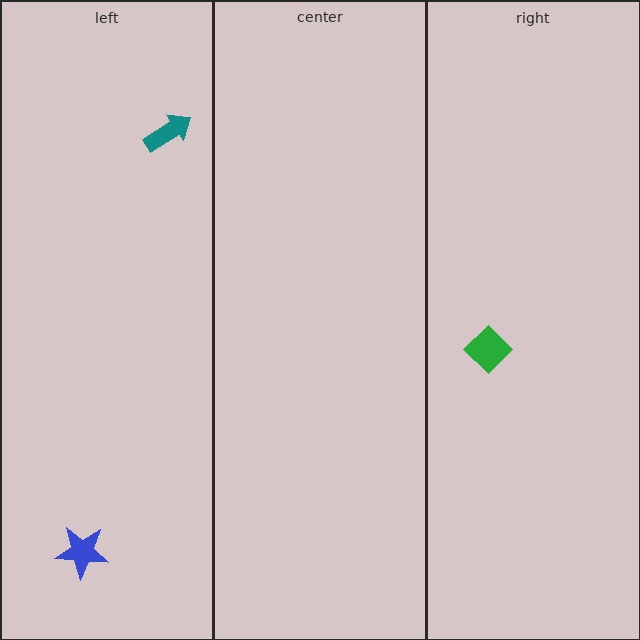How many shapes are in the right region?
1.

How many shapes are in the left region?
2.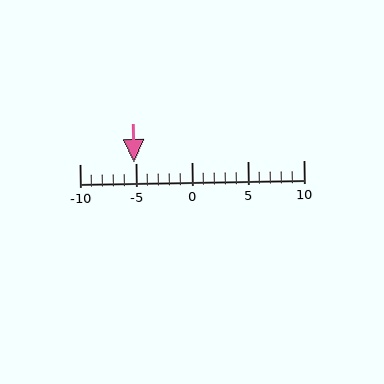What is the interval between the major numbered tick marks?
The major tick marks are spaced 5 units apart.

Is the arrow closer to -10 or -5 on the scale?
The arrow is closer to -5.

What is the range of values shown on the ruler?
The ruler shows values from -10 to 10.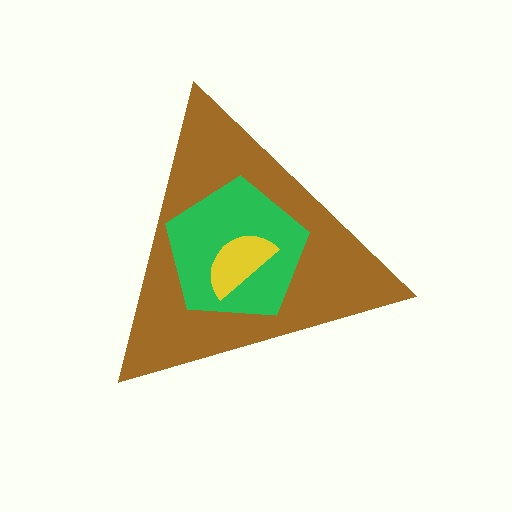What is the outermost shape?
The brown triangle.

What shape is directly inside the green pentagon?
The yellow semicircle.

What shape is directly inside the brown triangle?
The green pentagon.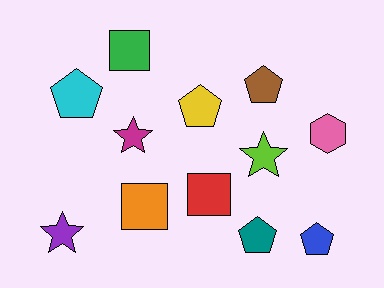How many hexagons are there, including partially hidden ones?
There is 1 hexagon.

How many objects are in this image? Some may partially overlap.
There are 12 objects.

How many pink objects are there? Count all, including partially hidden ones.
There is 1 pink object.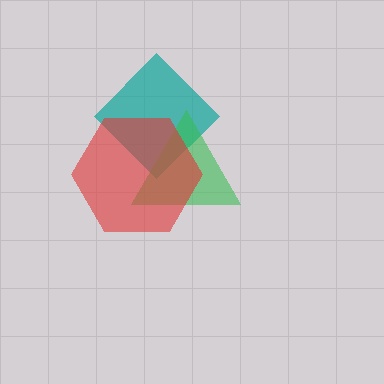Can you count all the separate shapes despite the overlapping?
Yes, there are 3 separate shapes.